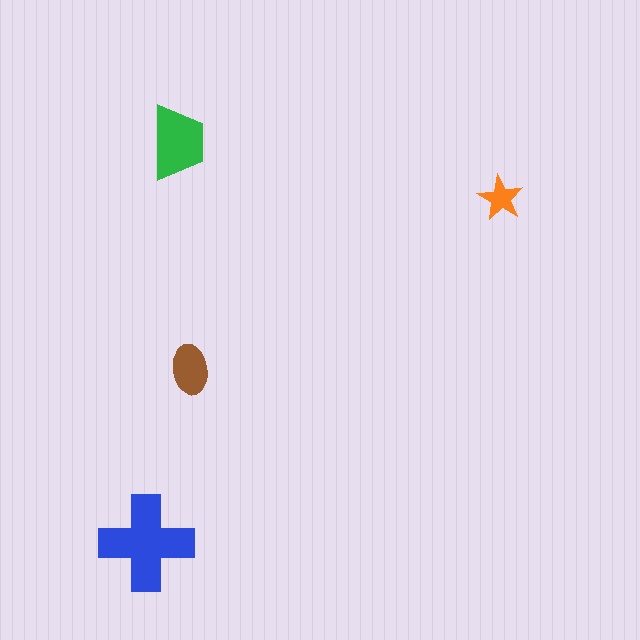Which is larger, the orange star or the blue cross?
The blue cross.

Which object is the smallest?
The orange star.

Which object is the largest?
The blue cross.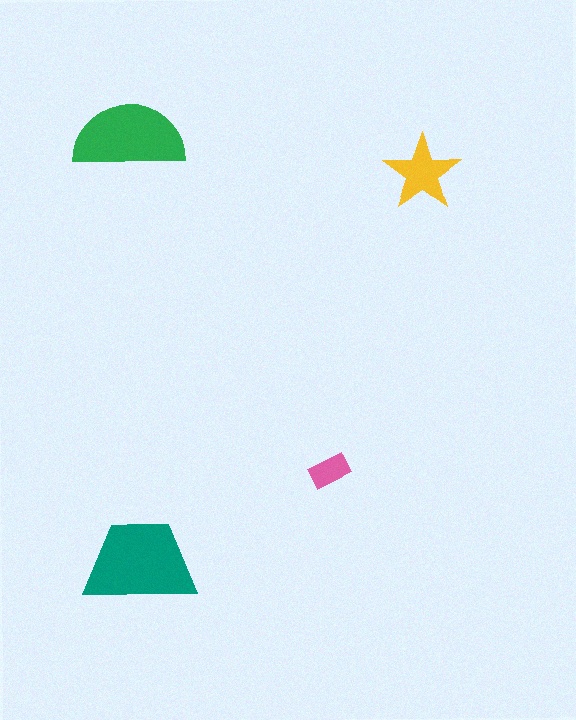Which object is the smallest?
The pink rectangle.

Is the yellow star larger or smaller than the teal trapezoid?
Smaller.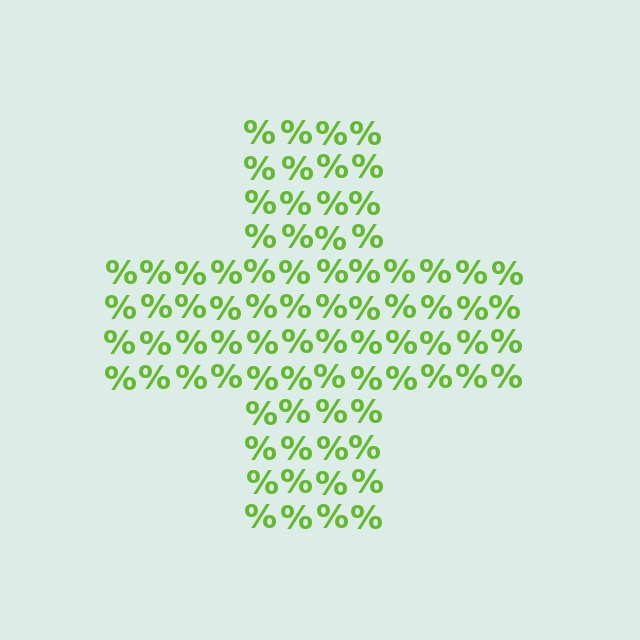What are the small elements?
The small elements are percent signs.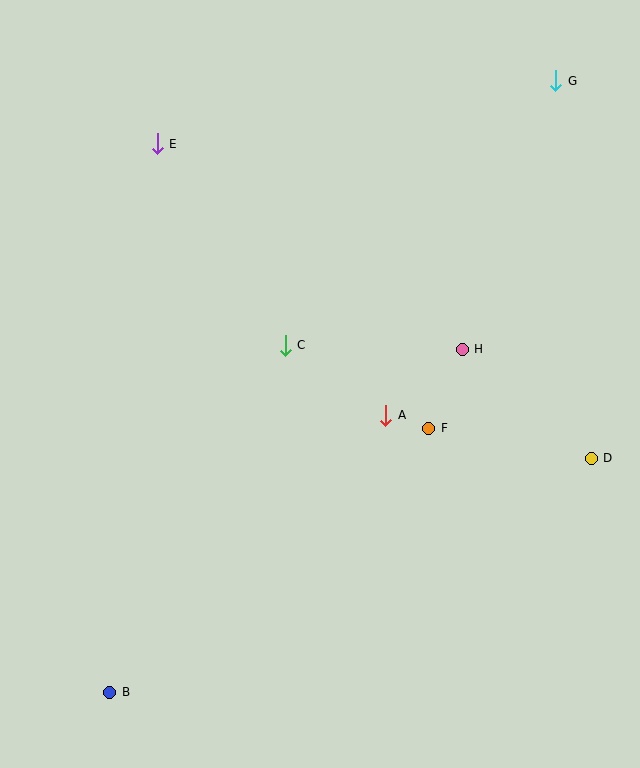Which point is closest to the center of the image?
Point C at (285, 345) is closest to the center.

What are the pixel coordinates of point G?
Point G is at (556, 81).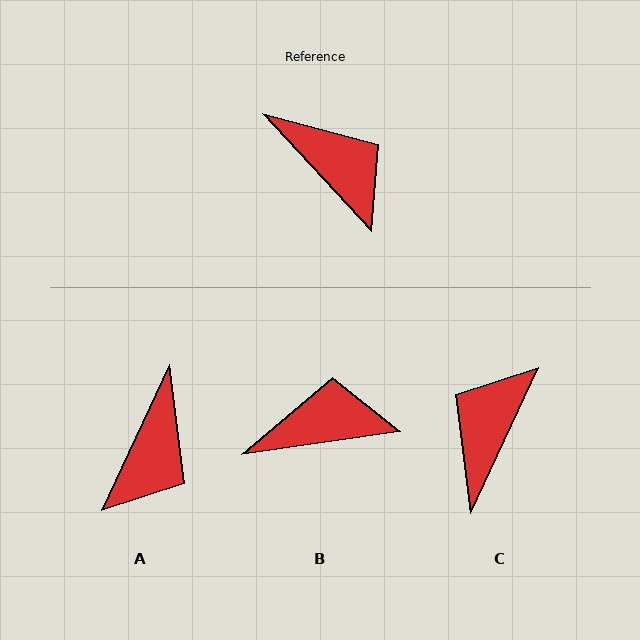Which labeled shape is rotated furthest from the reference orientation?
C, about 112 degrees away.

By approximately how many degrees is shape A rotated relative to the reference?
Approximately 68 degrees clockwise.